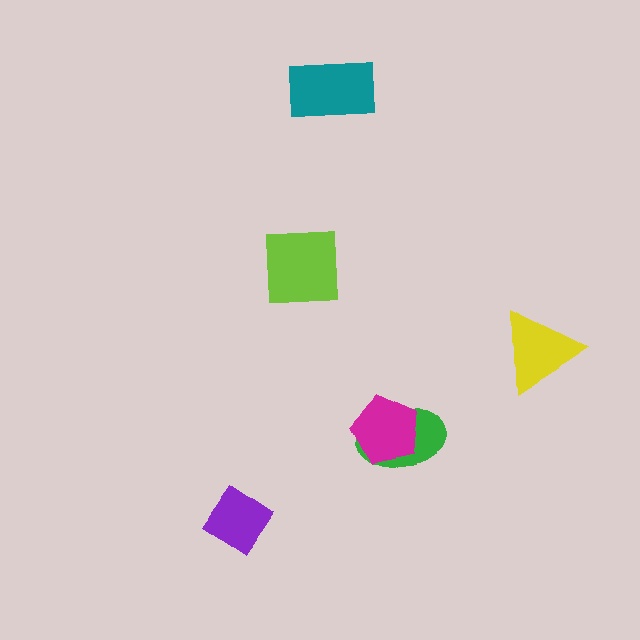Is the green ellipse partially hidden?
Yes, it is partially covered by another shape.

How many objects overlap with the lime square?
0 objects overlap with the lime square.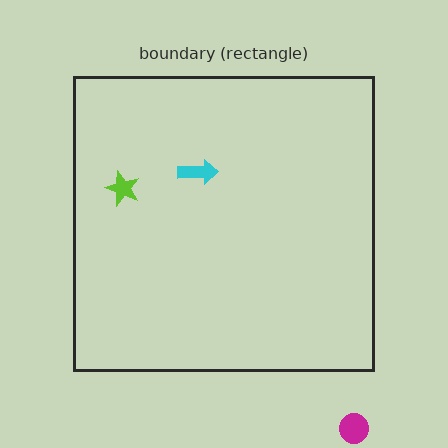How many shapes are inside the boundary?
2 inside, 1 outside.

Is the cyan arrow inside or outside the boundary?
Inside.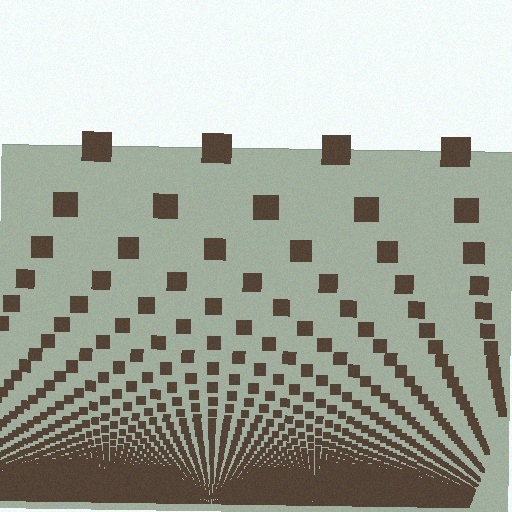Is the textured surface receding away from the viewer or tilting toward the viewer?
The surface appears to tilt toward the viewer. Texture elements get larger and sparser toward the top.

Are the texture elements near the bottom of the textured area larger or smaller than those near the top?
Smaller. The gradient is inverted — elements near the bottom are smaller and denser.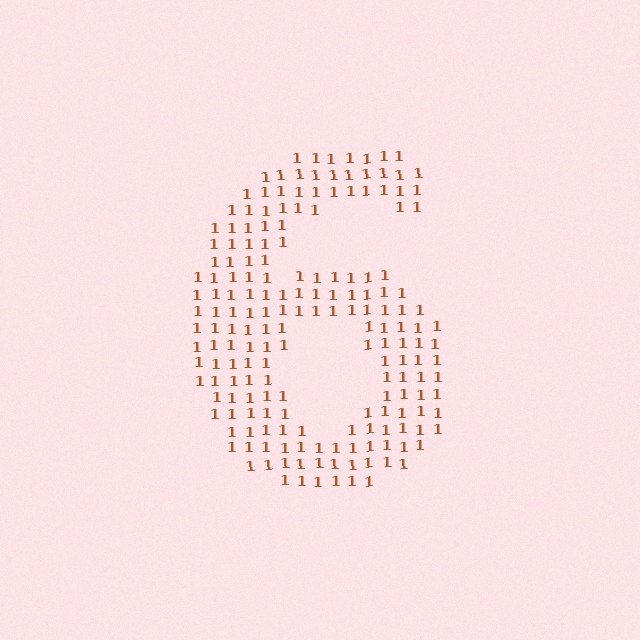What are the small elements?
The small elements are digit 1's.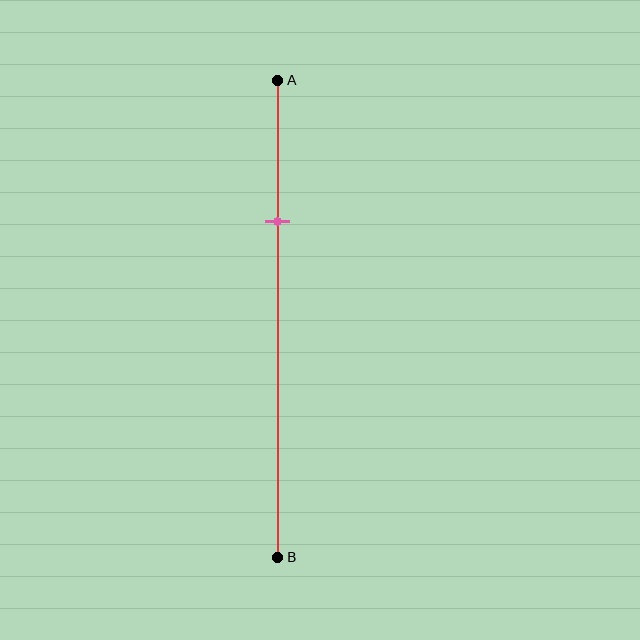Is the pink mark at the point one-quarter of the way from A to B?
No, the mark is at about 30% from A, not at the 25% one-quarter point.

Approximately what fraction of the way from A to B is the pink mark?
The pink mark is approximately 30% of the way from A to B.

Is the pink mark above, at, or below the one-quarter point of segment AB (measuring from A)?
The pink mark is below the one-quarter point of segment AB.